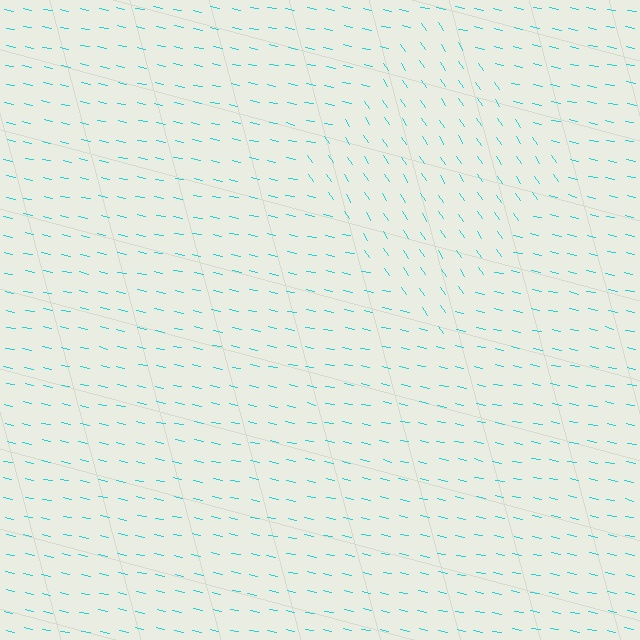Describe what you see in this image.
The image is filled with small cyan line segments. A diamond region in the image has lines oriented differently from the surrounding lines, creating a visible texture boundary.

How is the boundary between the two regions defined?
The boundary is defined purely by a change in line orientation (approximately 45 degrees difference). All lines are the same color and thickness.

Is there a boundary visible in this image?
Yes, there is a texture boundary formed by a change in line orientation.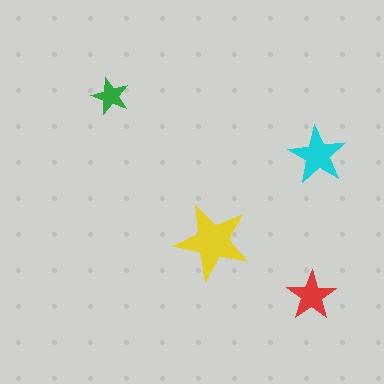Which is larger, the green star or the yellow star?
The yellow one.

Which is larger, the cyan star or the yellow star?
The yellow one.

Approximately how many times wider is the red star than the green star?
About 1.5 times wider.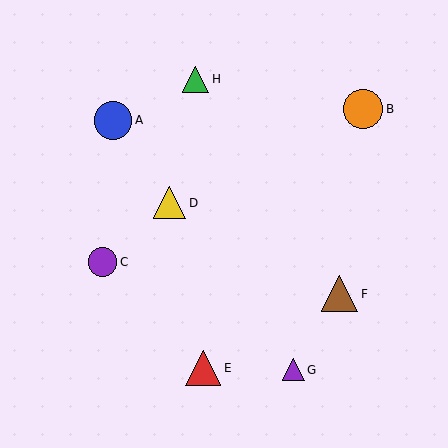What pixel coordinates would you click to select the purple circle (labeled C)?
Click at (103, 262) to select the purple circle C.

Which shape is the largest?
The orange circle (labeled B) is the largest.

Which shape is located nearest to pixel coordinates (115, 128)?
The blue circle (labeled A) at (113, 120) is nearest to that location.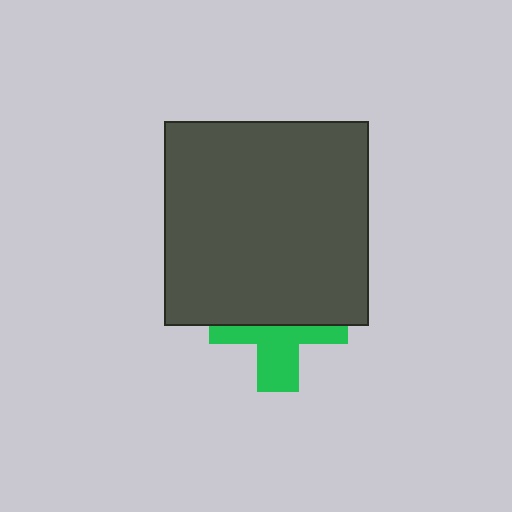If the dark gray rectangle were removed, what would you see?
You would see the complete green cross.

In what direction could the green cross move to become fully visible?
The green cross could move down. That would shift it out from behind the dark gray rectangle entirely.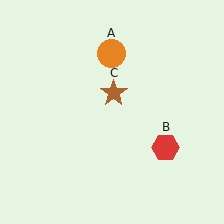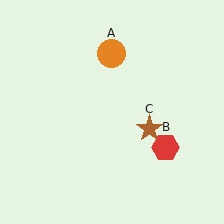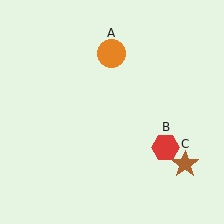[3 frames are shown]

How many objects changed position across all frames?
1 object changed position: brown star (object C).